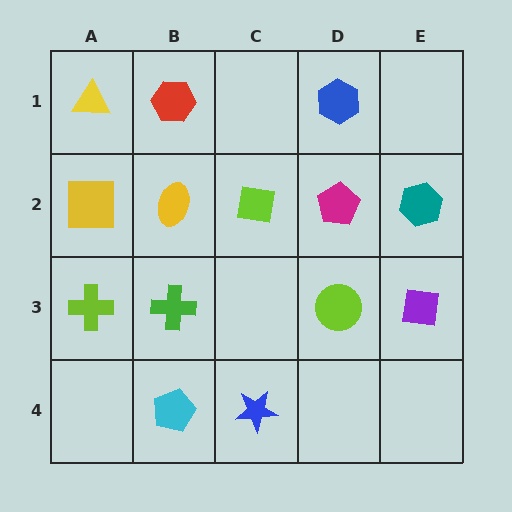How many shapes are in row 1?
3 shapes.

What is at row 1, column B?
A red hexagon.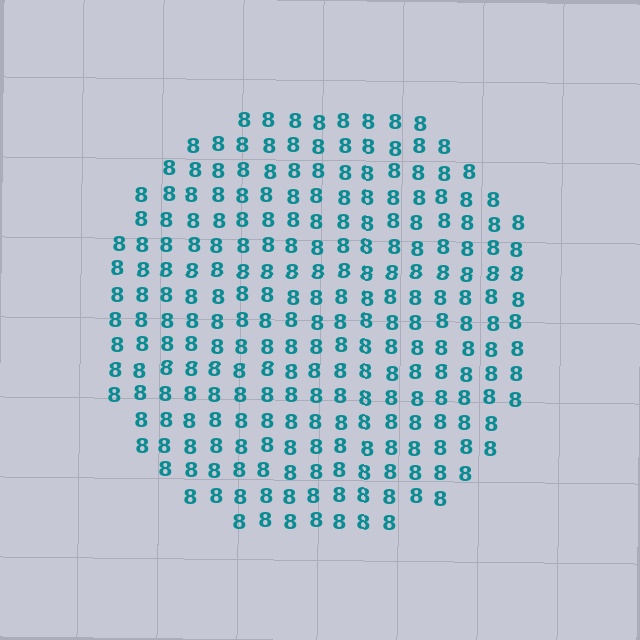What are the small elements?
The small elements are digit 8's.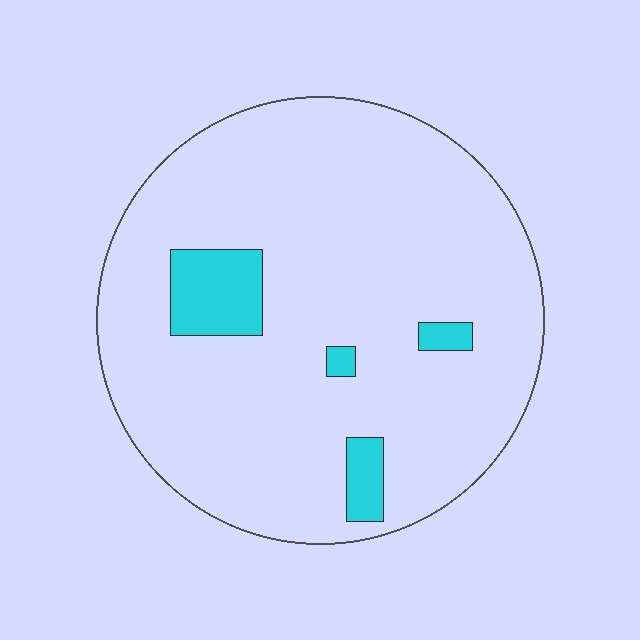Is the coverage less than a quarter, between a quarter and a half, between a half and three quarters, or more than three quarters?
Less than a quarter.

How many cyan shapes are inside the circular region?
4.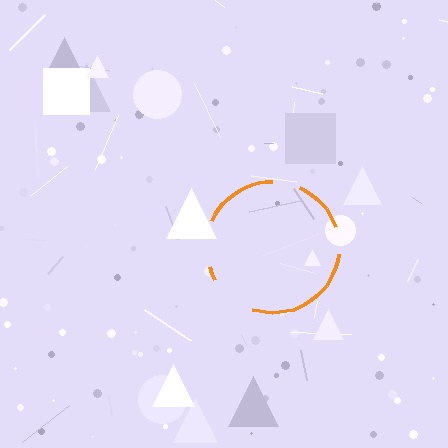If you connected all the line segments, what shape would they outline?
They would outline a circle.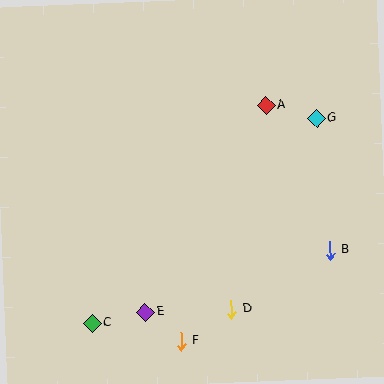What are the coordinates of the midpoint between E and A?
The midpoint between E and A is at (206, 209).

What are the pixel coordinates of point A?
Point A is at (266, 105).